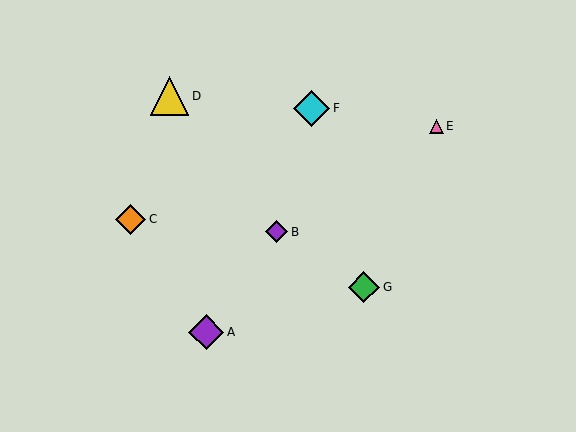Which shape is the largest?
The yellow triangle (labeled D) is the largest.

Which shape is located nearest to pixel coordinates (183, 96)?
The yellow triangle (labeled D) at (169, 96) is nearest to that location.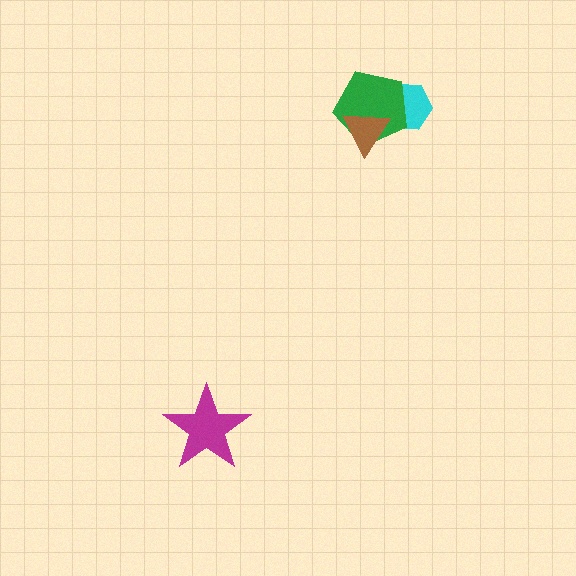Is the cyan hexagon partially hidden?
Yes, it is partially covered by another shape.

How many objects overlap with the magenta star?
0 objects overlap with the magenta star.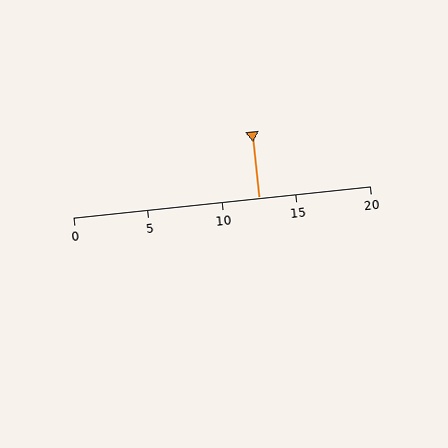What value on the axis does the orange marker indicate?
The marker indicates approximately 12.5.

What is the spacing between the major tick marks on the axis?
The major ticks are spaced 5 apart.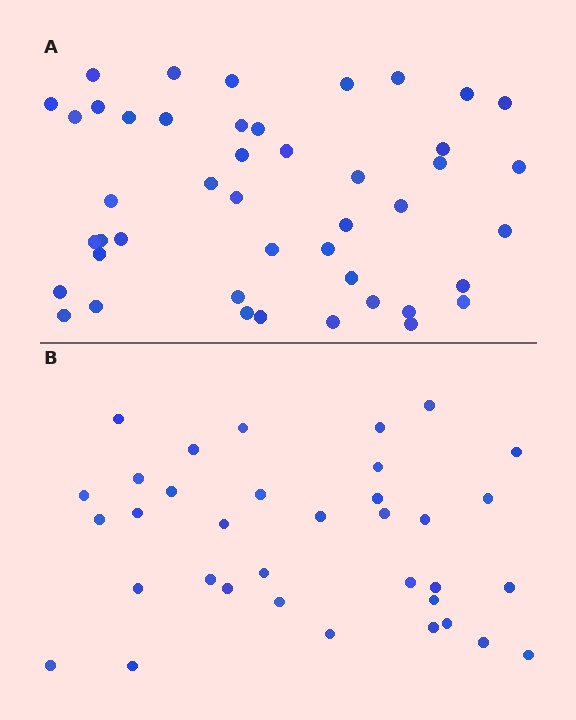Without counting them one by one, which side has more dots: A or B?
Region A (the top region) has more dots.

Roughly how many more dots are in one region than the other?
Region A has roughly 10 or so more dots than region B.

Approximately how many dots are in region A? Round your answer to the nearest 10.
About 40 dots. (The exact count is 45, which rounds to 40.)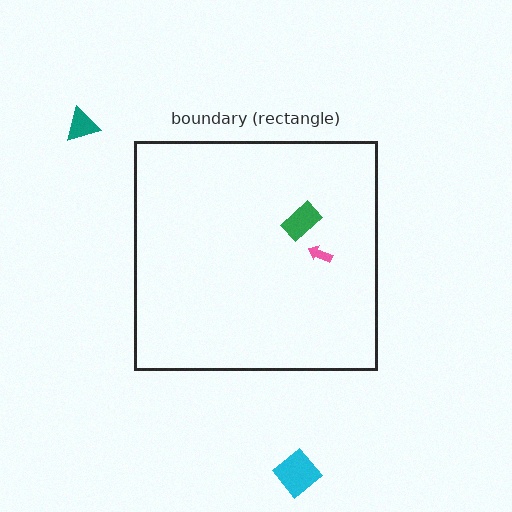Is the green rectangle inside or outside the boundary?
Inside.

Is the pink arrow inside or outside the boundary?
Inside.